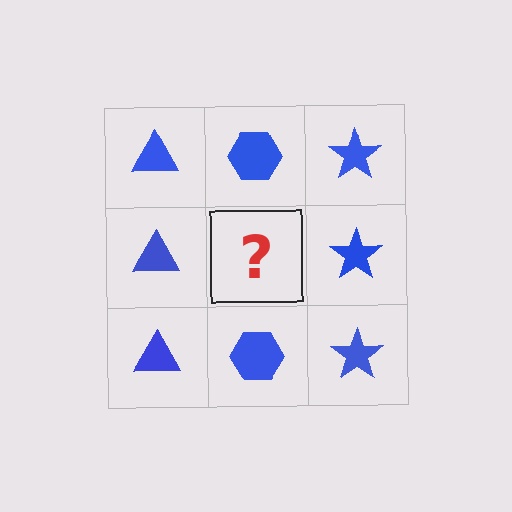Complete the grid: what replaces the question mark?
The question mark should be replaced with a blue hexagon.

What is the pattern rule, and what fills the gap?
The rule is that each column has a consistent shape. The gap should be filled with a blue hexagon.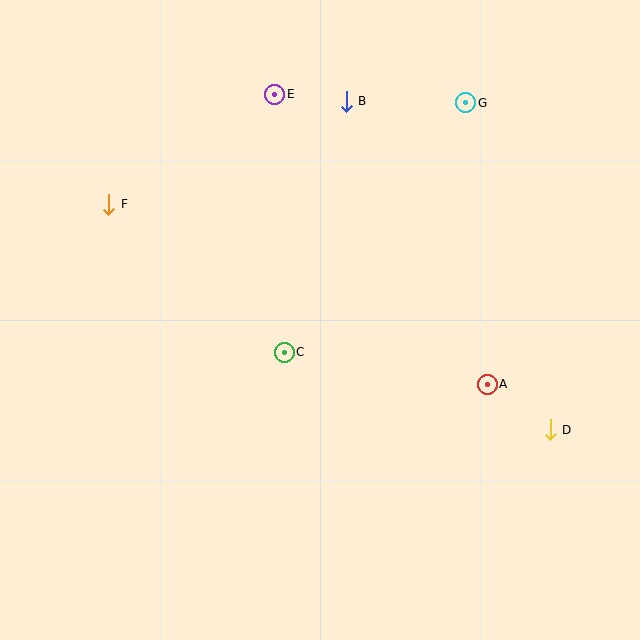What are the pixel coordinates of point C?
Point C is at (284, 352).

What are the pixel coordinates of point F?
Point F is at (109, 204).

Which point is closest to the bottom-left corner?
Point C is closest to the bottom-left corner.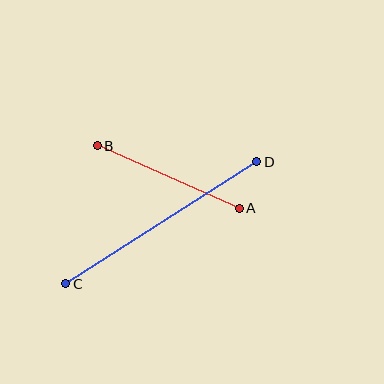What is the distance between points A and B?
The distance is approximately 155 pixels.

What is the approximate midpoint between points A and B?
The midpoint is at approximately (168, 177) pixels.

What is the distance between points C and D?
The distance is approximately 227 pixels.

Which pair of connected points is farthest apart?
Points C and D are farthest apart.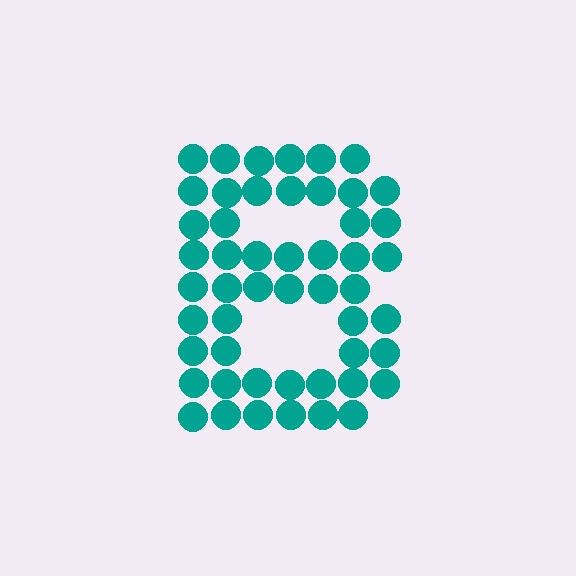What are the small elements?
The small elements are circles.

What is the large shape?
The large shape is the letter B.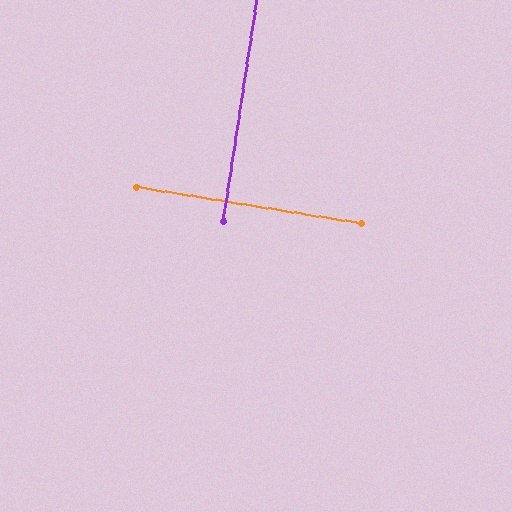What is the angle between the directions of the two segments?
Approximately 90 degrees.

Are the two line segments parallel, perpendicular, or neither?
Perpendicular — they meet at approximately 90°.